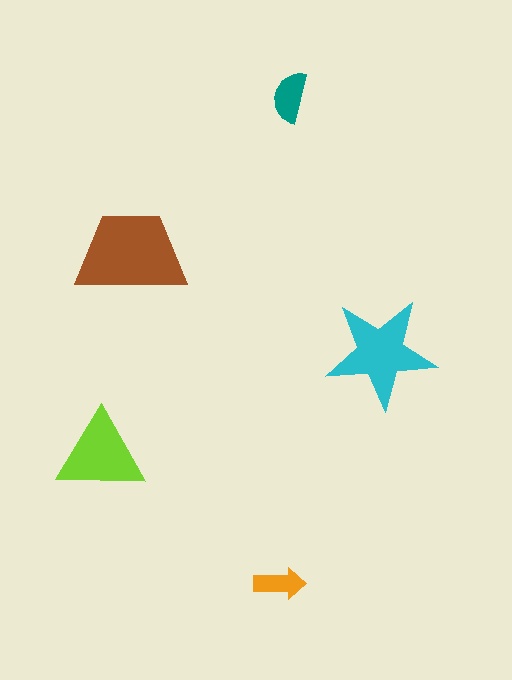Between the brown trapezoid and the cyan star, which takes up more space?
The brown trapezoid.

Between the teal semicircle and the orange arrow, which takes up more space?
The teal semicircle.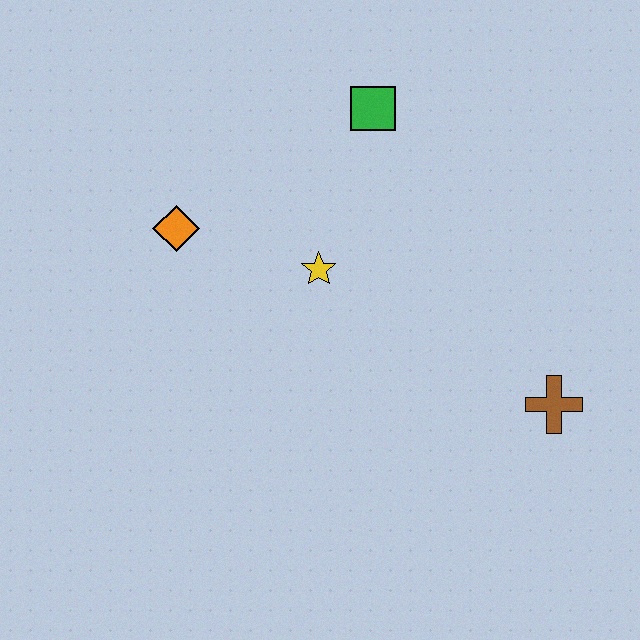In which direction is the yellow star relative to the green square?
The yellow star is below the green square.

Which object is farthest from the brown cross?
The orange diamond is farthest from the brown cross.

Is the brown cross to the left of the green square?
No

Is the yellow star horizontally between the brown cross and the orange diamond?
Yes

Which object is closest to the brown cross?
The yellow star is closest to the brown cross.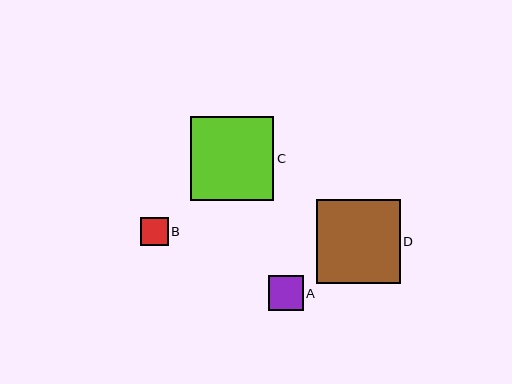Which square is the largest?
Square D is the largest with a size of approximately 84 pixels.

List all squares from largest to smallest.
From largest to smallest: D, C, A, B.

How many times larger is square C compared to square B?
Square C is approximately 3.0 times the size of square B.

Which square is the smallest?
Square B is the smallest with a size of approximately 28 pixels.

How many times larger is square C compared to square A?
Square C is approximately 2.4 times the size of square A.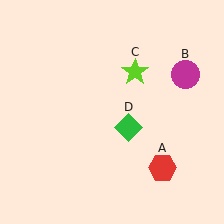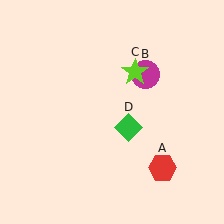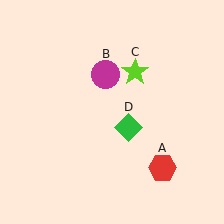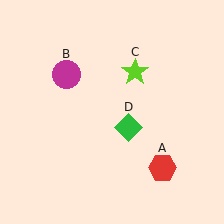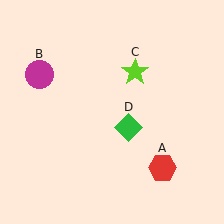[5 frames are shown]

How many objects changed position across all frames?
1 object changed position: magenta circle (object B).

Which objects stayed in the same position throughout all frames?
Red hexagon (object A) and lime star (object C) and green diamond (object D) remained stationary.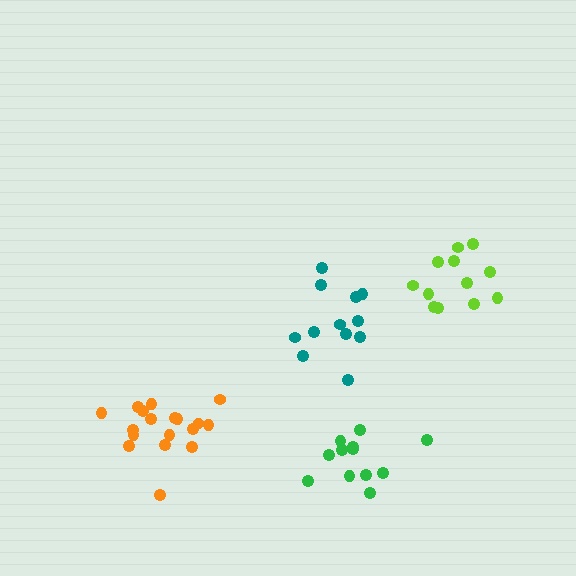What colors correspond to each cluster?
The clusters are colored: orange, green, lime, teal.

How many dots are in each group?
Group 1: 18 dots, Group 2: 12 dots, Group 3: 12 dots, Group 4: 12 dots (54 total).